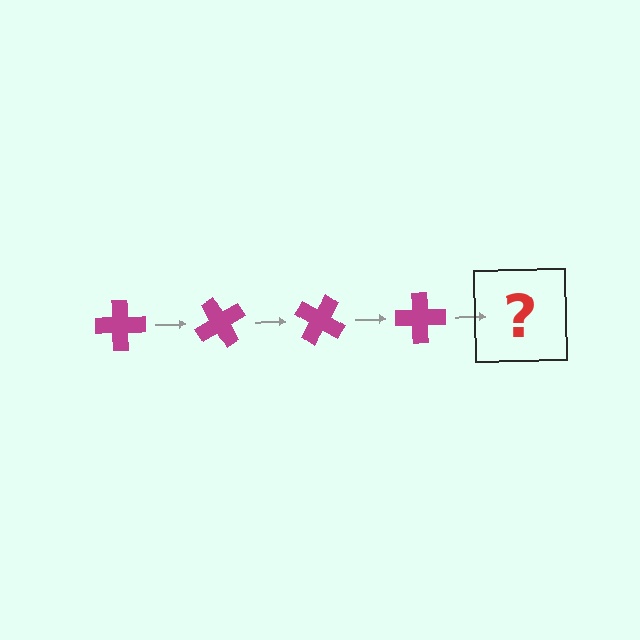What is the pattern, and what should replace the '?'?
The pattern is that the cross rotates 60 degrees each step. The '?' should be a magenta cross rotated 240 degrees.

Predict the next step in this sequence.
The next step is a magenta cross rotated 240 degrees.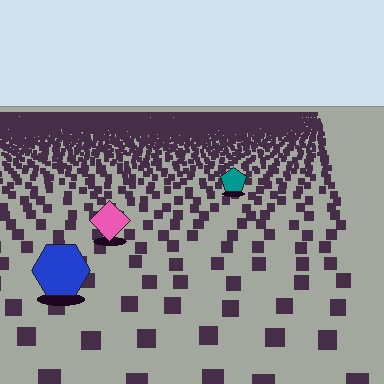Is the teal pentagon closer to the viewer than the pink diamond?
No. The pink diamond is closer — you can tell from the texture gradient: the ground texture is coarser near it.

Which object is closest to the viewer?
The blue hexagon is closest. The texture marks near it are larger and more spread out.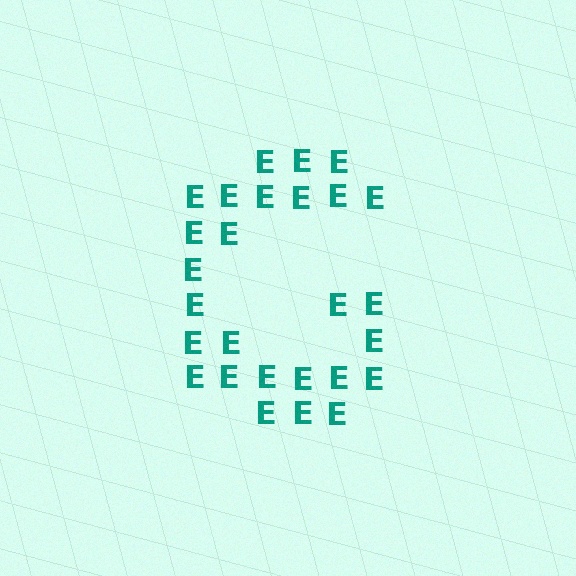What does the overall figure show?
The overall figure shows the letter G.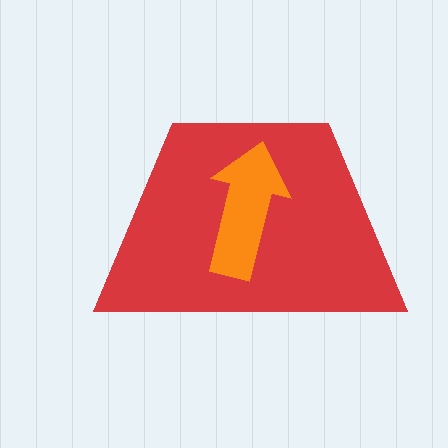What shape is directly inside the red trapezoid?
The orange arrow.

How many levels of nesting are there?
2.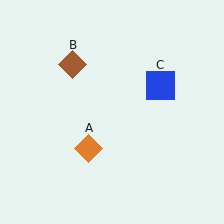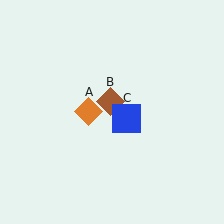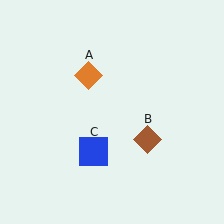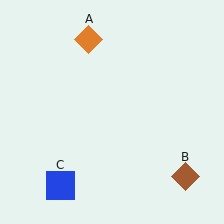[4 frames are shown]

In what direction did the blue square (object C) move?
The blue square (object C) moved down and to the left.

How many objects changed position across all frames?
3 objects changed position: orange diamond (object A), brown diamond (object B), blue square (object C).